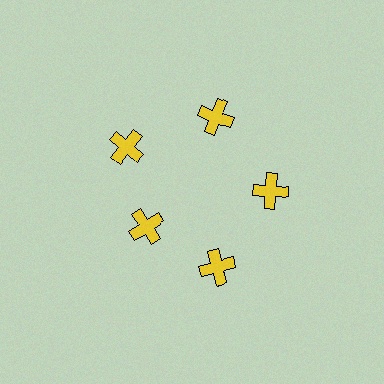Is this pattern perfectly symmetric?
No. The 5 yellow crosses are arranged in a ring, but one element near the 8 o'clock position is pulled inward toward the center, breaking the 5-fold rotational symmetry.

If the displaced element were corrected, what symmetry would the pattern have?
It would have 5-fold rotational symmetry — the pattern would map onto itself every 72 degrees.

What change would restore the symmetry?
The symmetry would be restored by moving it outward, back onto the ring so that all 5 crosses sit at equal angles and equal distance from the center.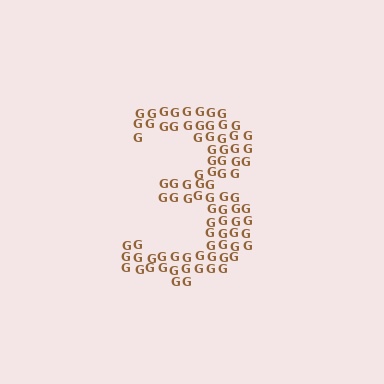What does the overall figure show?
The overall figure shows the digit 3.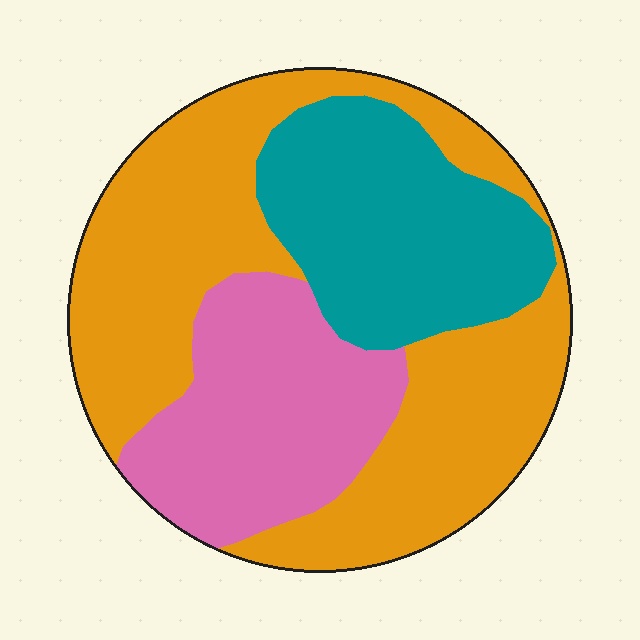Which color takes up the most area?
Orange, at roughly 50%.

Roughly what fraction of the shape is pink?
Pink takes up about one quarter (1/4) of the shape.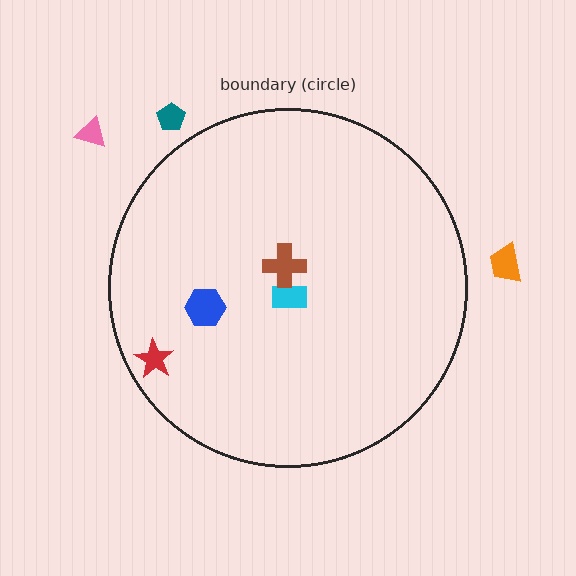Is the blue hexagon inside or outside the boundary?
Inside.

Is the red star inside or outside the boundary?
Inside.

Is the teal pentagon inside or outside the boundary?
Outside.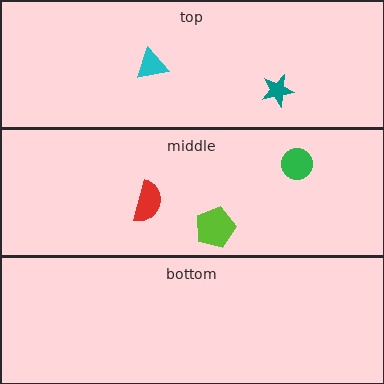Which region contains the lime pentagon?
The middle region.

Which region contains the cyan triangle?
The top region.